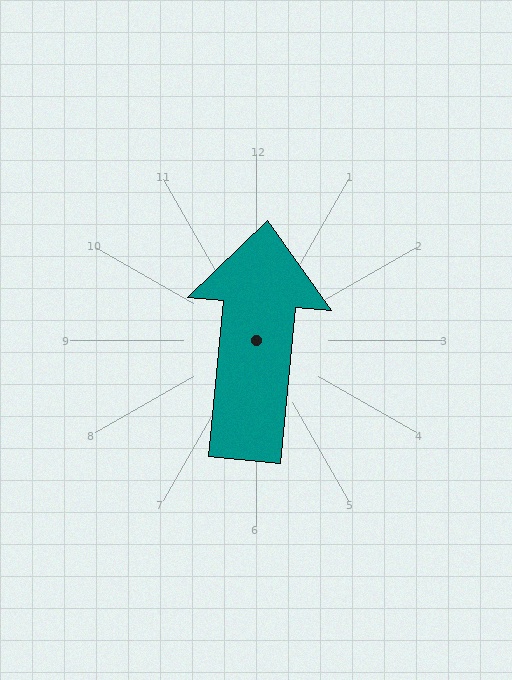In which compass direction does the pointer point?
North.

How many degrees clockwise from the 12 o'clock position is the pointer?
Approximately 5 degrees.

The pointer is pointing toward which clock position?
Roughly 12 o'clock.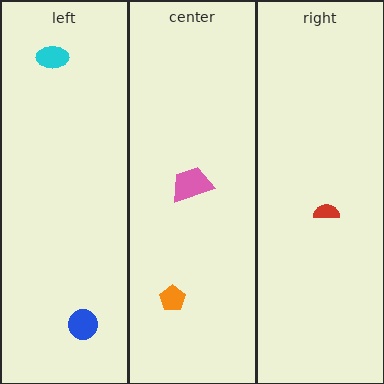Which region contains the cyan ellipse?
The left region.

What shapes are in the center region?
The pink trapezoid, the orange pentagon.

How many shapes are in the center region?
2.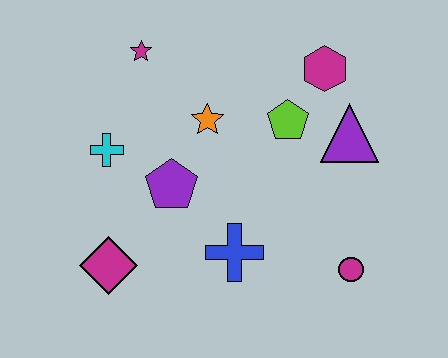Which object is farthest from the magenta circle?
The magenta star is farthest from the magenta circle.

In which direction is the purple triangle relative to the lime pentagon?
The purple triangle is to the right of the lime pentagon.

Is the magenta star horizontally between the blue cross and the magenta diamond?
Yes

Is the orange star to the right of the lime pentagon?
No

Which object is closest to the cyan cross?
The purple pentagon is closest to the cyan cross.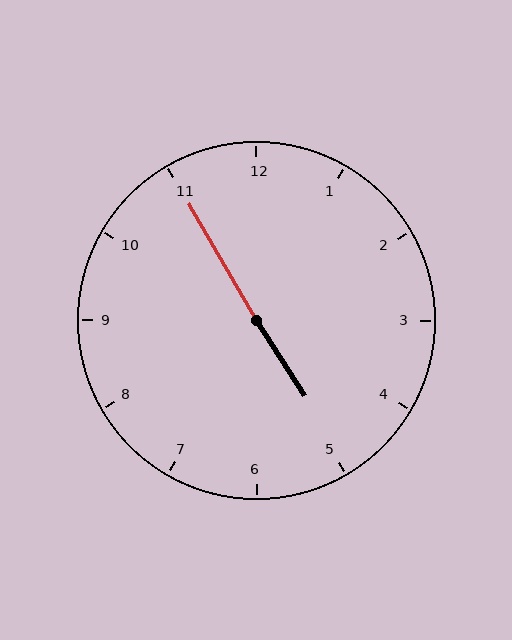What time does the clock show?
4:55.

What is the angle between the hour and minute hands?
Approximately 178 degrees.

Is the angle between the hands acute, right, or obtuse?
It is obtuse.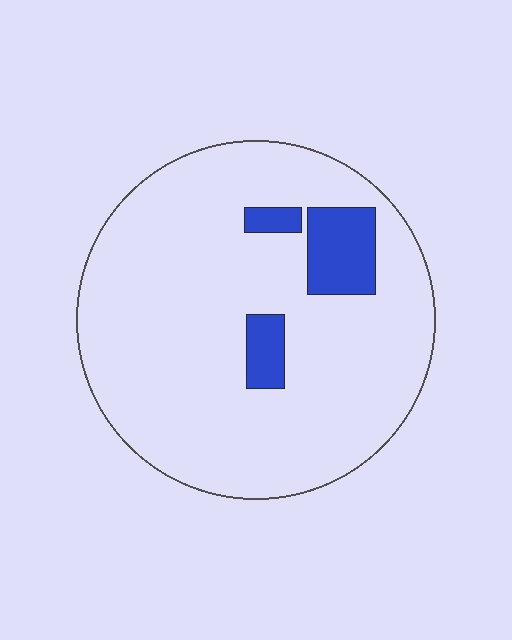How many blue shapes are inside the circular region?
3.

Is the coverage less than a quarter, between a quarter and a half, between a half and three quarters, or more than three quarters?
Less than a quarter.